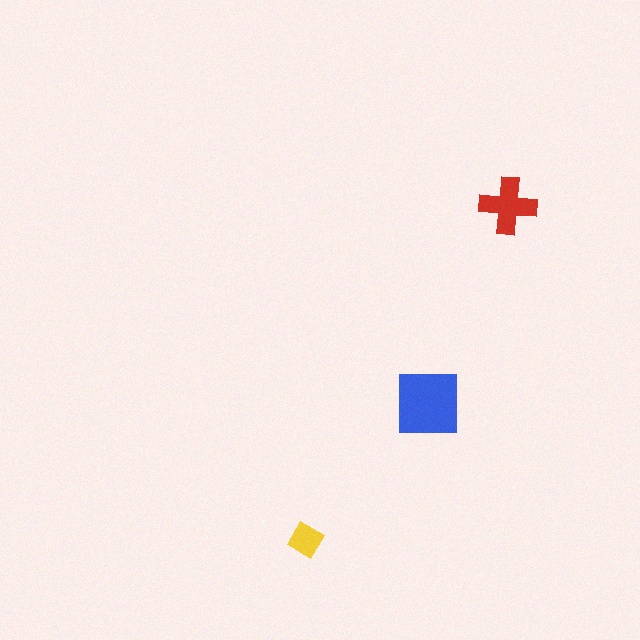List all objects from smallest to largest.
The yellow diamond, the red cross, the blue square.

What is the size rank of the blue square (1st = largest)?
1st.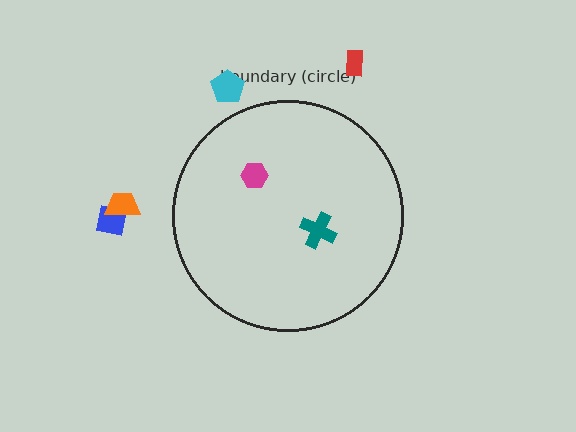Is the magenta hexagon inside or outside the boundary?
Inside.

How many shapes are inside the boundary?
2 inside, 4 outside.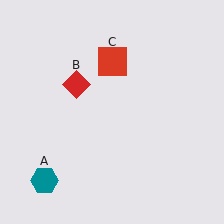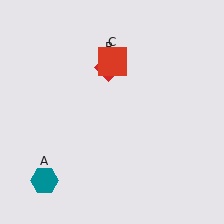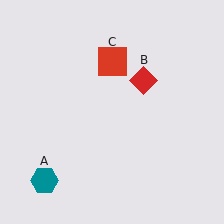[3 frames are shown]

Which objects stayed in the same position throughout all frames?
Teal hexagon (object A) and red square (object C) remained stationary.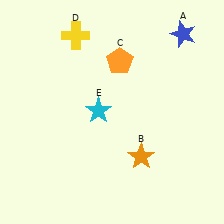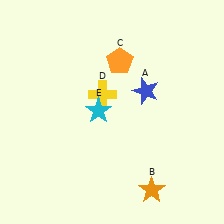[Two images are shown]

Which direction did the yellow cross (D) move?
The yellow cross (D) moved down.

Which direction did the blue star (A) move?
The blue star (A) moved down.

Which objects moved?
The objects that moved are: the blue star (A), the orange star (B), the yellow cross (D).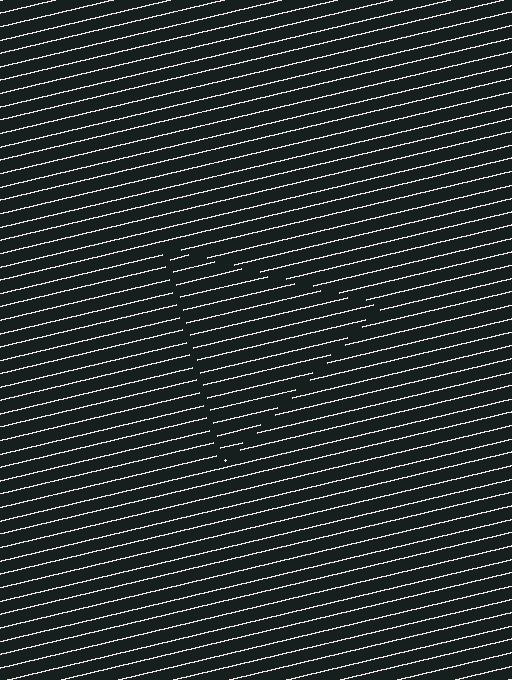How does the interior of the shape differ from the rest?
The interior of the shape contains the same grating, shifted by half a period — the contour is defined by the phase discontinuity where line-ends from the inner and outer gratings abut.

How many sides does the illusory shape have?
3 sides — the line-ends trace a triangle.